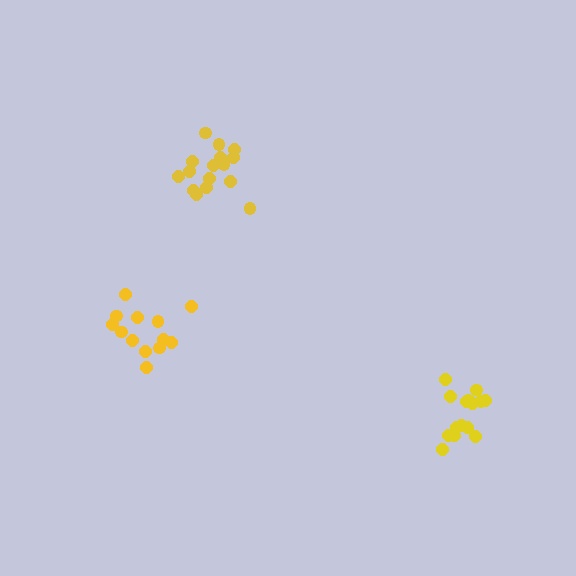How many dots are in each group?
Group 1: 15 dots, Group 2: 13 dots, Group 3: 16 dots (44 total).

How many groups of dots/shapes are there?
There are 3 groups.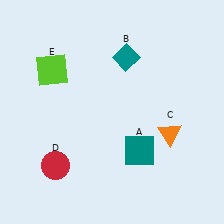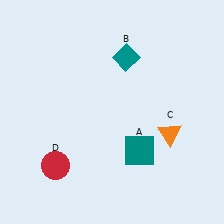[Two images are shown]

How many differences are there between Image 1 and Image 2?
There is 1 difference between the two images.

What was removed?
The lime square (E) was removed in Image 2.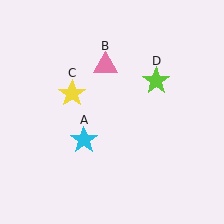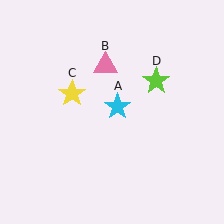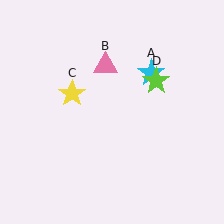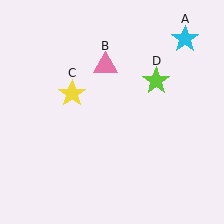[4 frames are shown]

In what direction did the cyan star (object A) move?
The cyan star (object A) moved up and to the right.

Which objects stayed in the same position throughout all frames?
Pink triangle (object B) and yellow star (object C) and lime star (object D) remained stationary.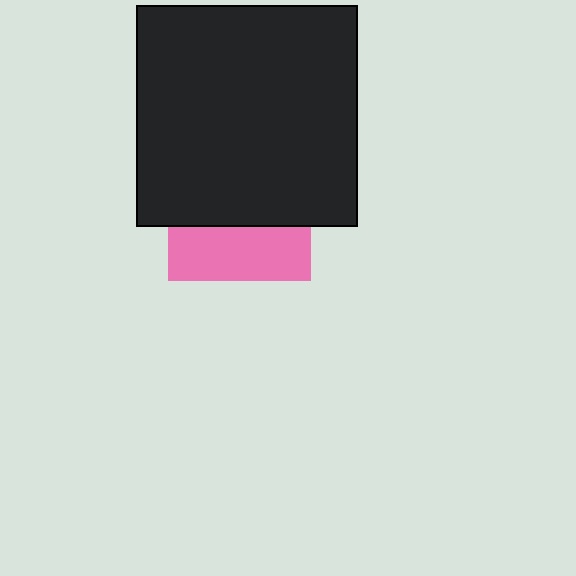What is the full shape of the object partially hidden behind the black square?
The partially hidden object is a pink square.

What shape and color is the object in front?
The object in front is a black square.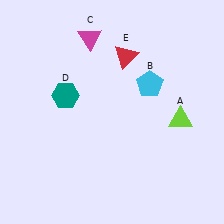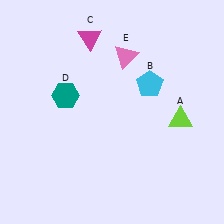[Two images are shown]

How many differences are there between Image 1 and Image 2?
There is 1 difference between the two images.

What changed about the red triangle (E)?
In Image 1, E is red. In Image 2, it changed to pink.